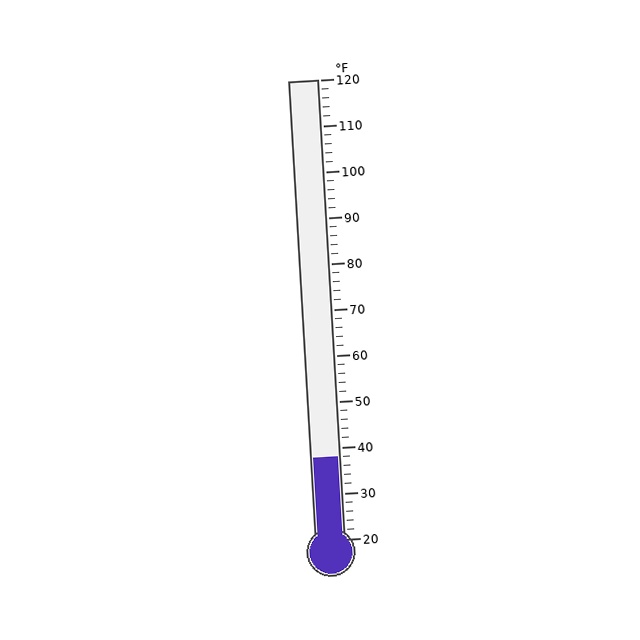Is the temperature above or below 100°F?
The temperature is below 100°F.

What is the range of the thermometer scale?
The thermometer scale ranges from 20°F to 120°F.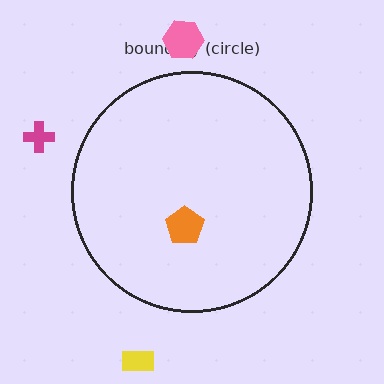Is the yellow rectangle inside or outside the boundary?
Outside.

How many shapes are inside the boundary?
1 inside, 3 outside.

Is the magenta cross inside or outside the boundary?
Outside.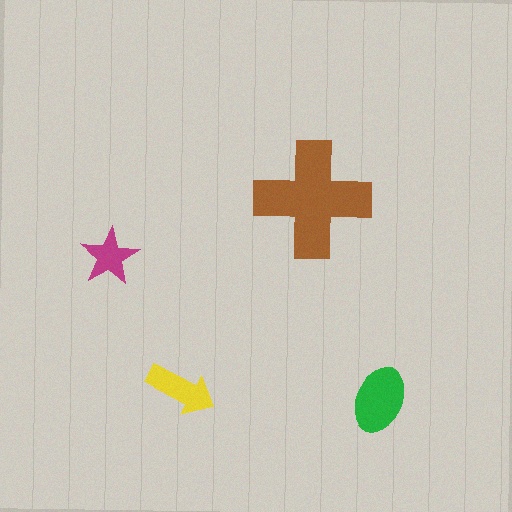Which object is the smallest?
The magenta star.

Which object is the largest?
The brown cross.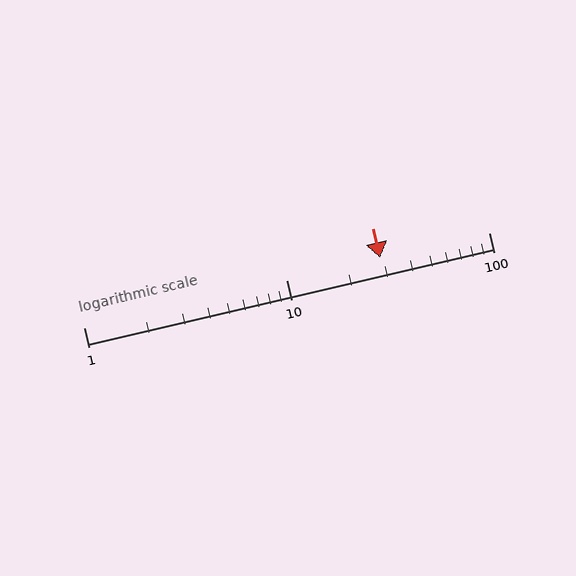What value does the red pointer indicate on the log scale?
The pointer indicates approximately 29.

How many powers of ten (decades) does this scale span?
The scale spans 2 decades, from 1 to 100.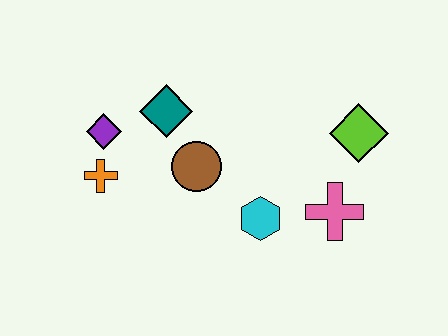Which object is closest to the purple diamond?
The orange cross is closest to the purple diamond.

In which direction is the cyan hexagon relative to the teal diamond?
The cyan hexagon is below the teal diamond.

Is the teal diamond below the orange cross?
No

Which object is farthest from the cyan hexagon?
The purple diamond is farthest from the cyan hexagon.